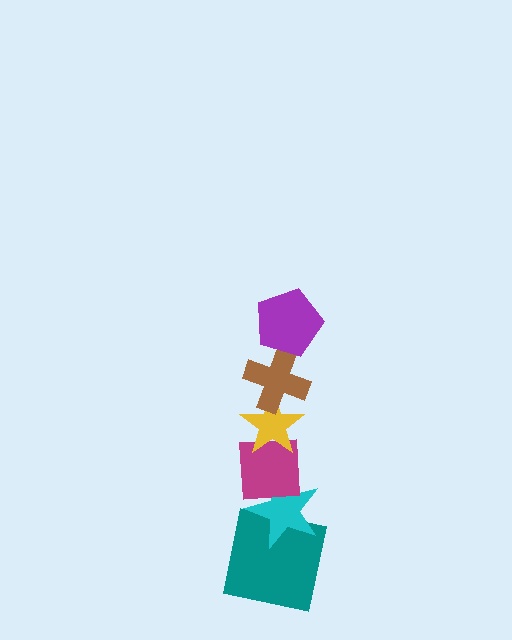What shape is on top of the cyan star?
The magenta square is on top of the cyan star.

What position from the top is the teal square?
The teal square is 6th from the top.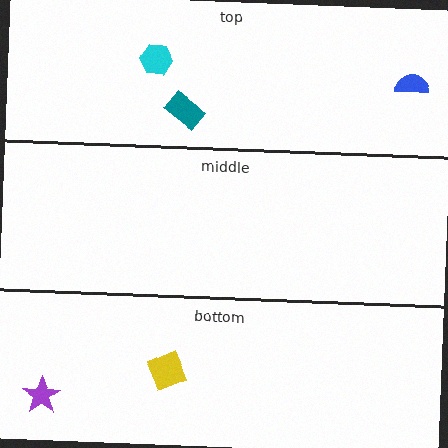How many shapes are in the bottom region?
2.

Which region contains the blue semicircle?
The top region.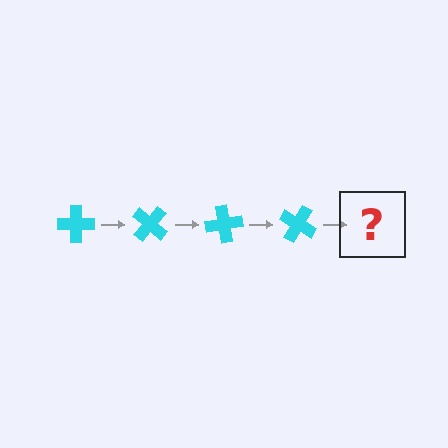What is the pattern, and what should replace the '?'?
The pattern is that the cross rotates 40 degrees each step. The '?' should be a cyan cross rotated 160 degrees.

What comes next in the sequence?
The next element should be a cyan cross rotated 160 degrees.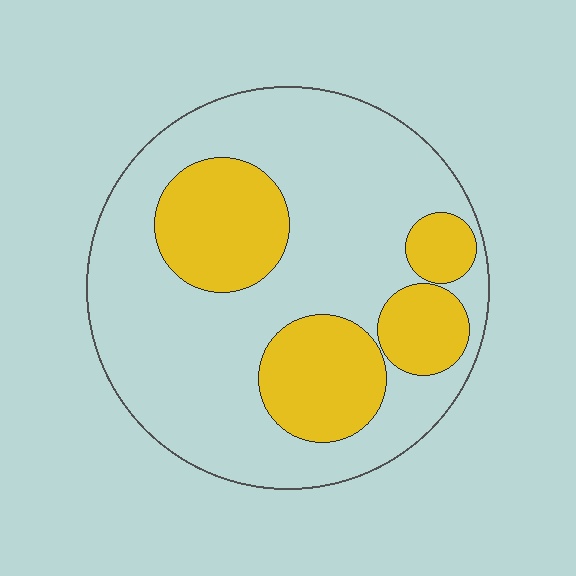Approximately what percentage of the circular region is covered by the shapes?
Approximately 30%.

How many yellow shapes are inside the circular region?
4.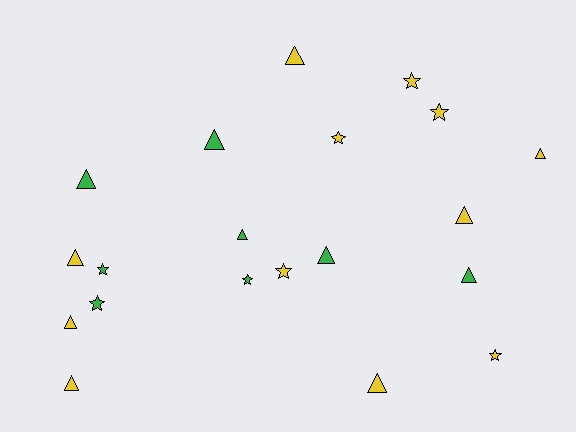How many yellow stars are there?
There are 5 yellow stars.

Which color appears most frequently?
Yellow, with 12 objects.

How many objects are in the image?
There are 20 objects.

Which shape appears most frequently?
Triangle, with 12 objects.